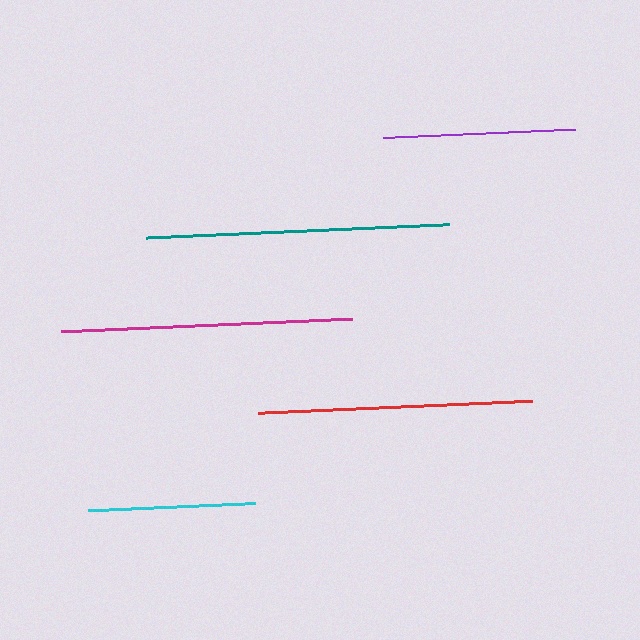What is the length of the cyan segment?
The cyan segment is approximately 168 pixels long.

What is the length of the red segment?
The red segment is approximately 274 pixels long.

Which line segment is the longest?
The teal line is the longest at approximately 303 pixels.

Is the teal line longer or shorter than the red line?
The teal line is longer than the red line.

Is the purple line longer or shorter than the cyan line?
The purple line is longer than the cyan line.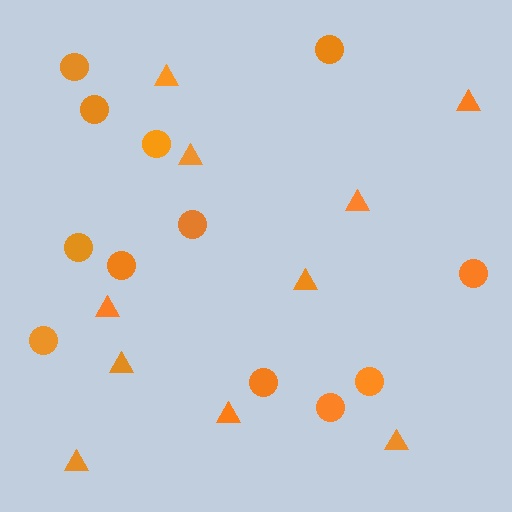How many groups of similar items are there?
There are 2 groups: one group of triangles (10) and one group of circles (12).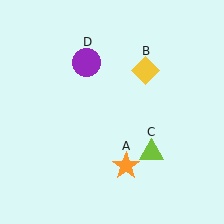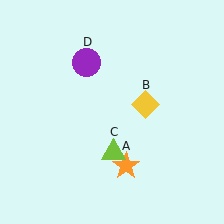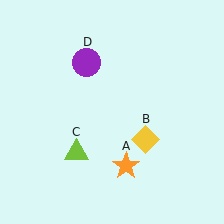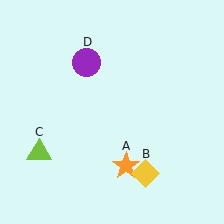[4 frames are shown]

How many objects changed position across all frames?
2 objects changed position: yellow diamond (object B), lime triangle (object C).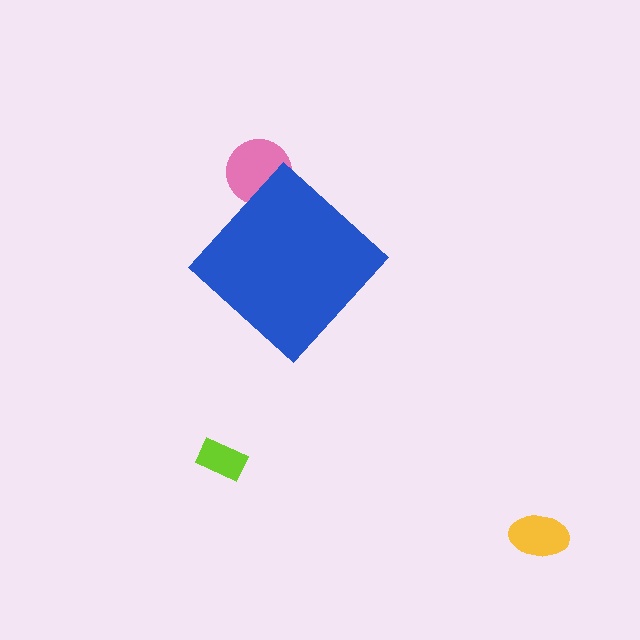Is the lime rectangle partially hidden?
No, the lime rectangle is fully visible.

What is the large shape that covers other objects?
A blue diamond.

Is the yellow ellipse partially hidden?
No, the yellow ellipse is fully visible.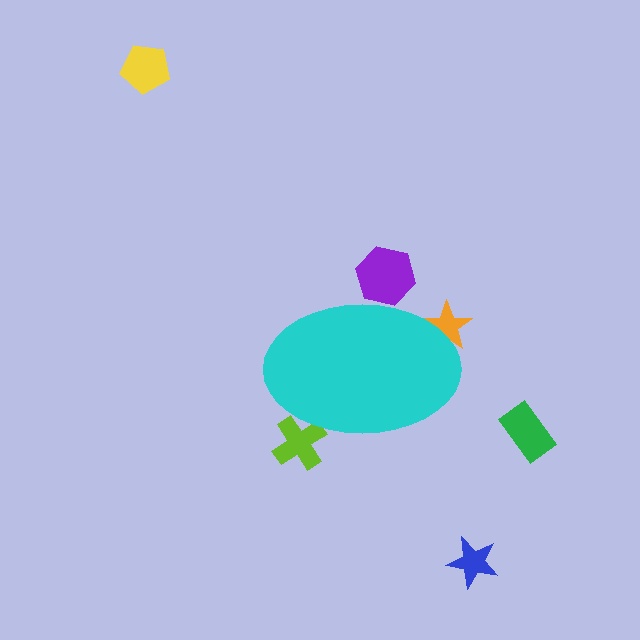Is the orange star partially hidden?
Yes, the orange star is partially hidden behind the cyan ellipse.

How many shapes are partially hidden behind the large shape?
3 shapes are partially hidden.